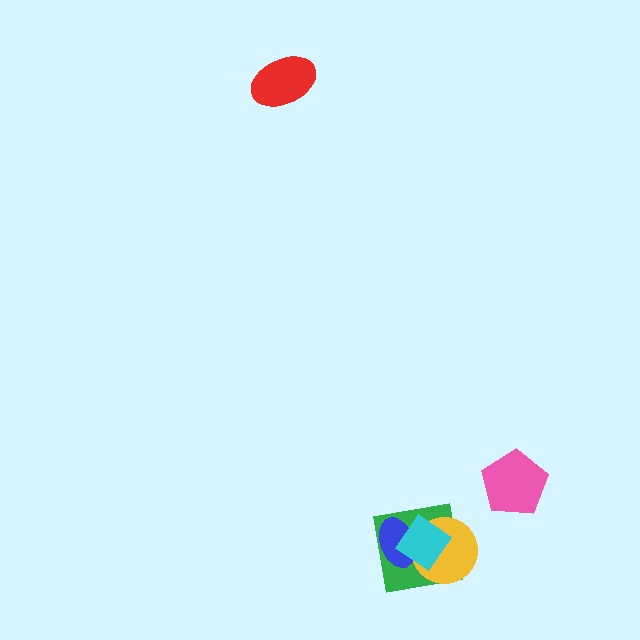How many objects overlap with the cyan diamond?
3 objects overlap with the cyan diamond.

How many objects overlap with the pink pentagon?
0 objects overlap with the pink pentagon.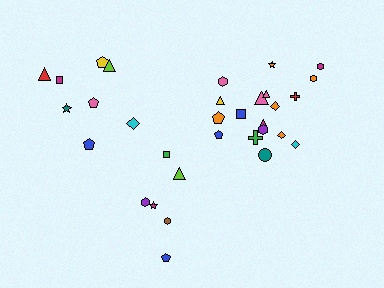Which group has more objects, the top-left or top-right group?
The top-right group.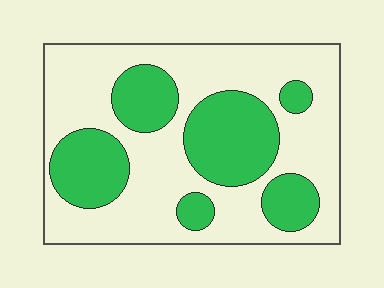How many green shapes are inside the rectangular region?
6.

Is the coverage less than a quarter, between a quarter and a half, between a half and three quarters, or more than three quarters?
Between a quarter and a half.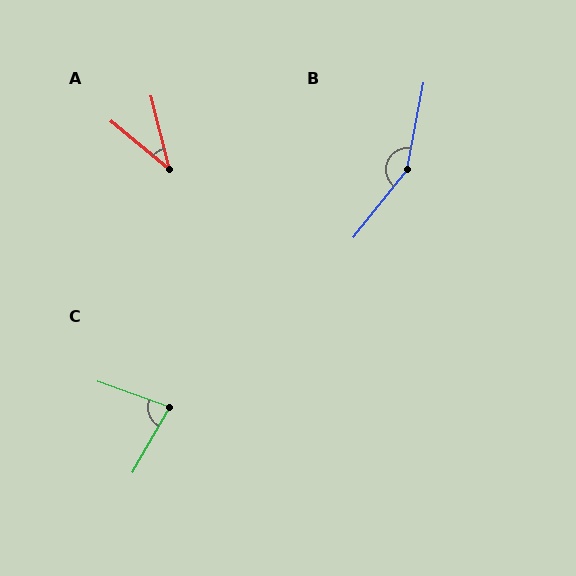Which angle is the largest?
B, at approximately 152 degrees.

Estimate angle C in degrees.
Approximately 80 degrees.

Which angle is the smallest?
A, at approximately 36 degrees.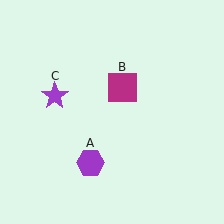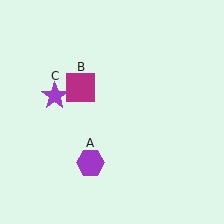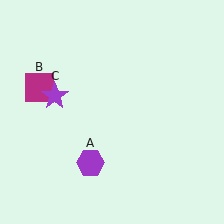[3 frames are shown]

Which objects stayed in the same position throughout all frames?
Purple hexagon (object A) and purple star (object C) remained stationary.